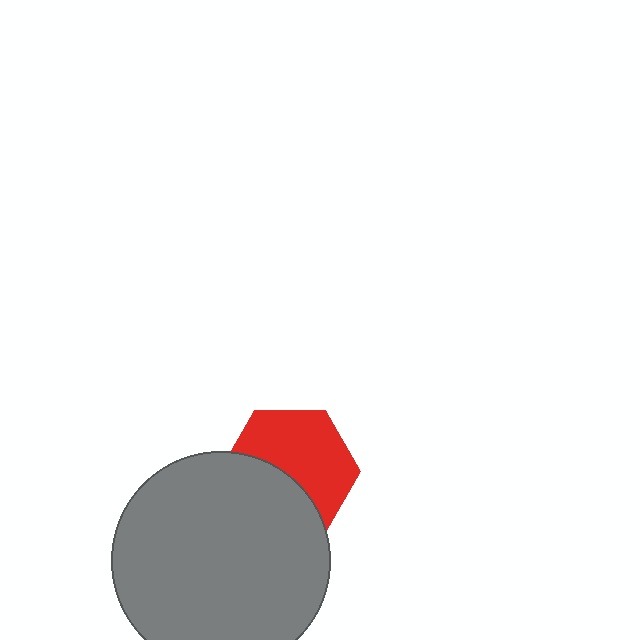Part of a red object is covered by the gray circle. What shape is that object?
It is a hexagon.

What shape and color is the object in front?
The object in front is a gray circle.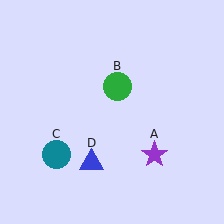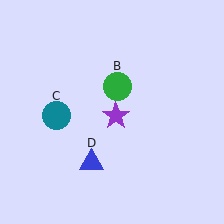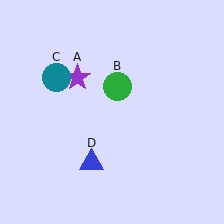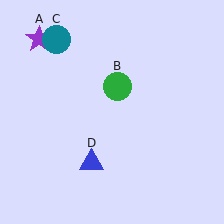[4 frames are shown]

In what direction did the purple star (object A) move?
The purple star (object A) moved up and to the left.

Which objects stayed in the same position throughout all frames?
Green circle (object B) and blue triangle (object D) remained stationary.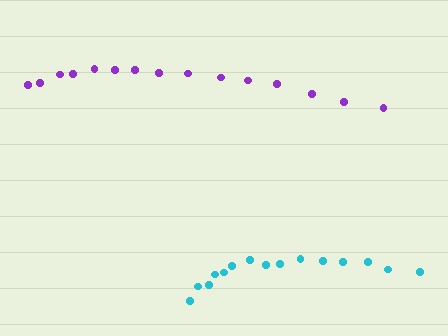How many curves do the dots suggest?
There are 2 distinct paths.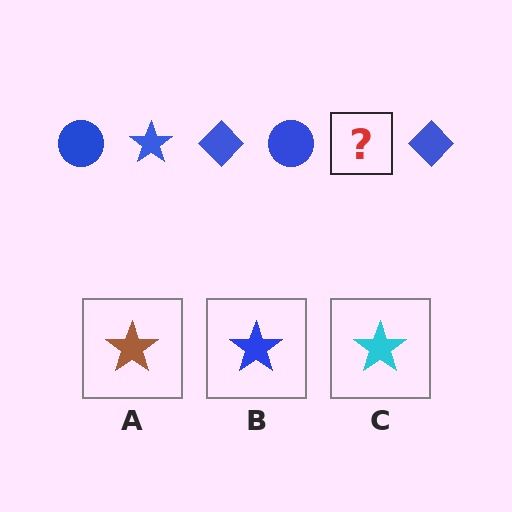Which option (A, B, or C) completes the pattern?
B.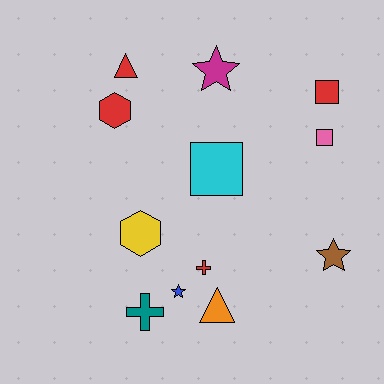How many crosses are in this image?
There are 2 crosses.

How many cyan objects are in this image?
There is 1 cyan object.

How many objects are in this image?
There are 12 objects.